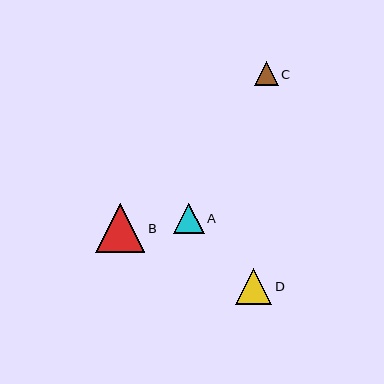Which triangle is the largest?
Triangle B is the largest with a size of approximately 49 pixels.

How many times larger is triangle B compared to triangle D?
Triangle B is approximately 1.4 times the size of triangle D.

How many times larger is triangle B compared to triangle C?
Triangle B is approximately 2.1 times the size of triangle C.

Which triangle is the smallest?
Triangle C is the smallest with a size of approximately 24 pixels.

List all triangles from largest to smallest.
From largest to smallest: B, D, A, C.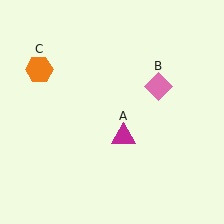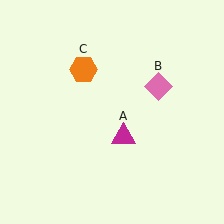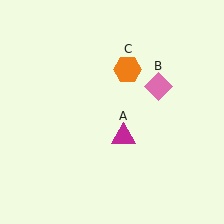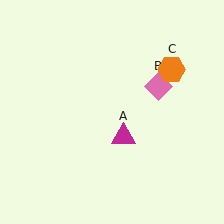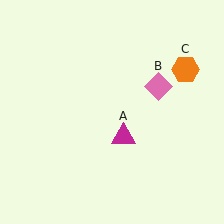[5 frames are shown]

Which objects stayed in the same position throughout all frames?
Magenta triangle (object A) and pink diamond (object B) remained stationary.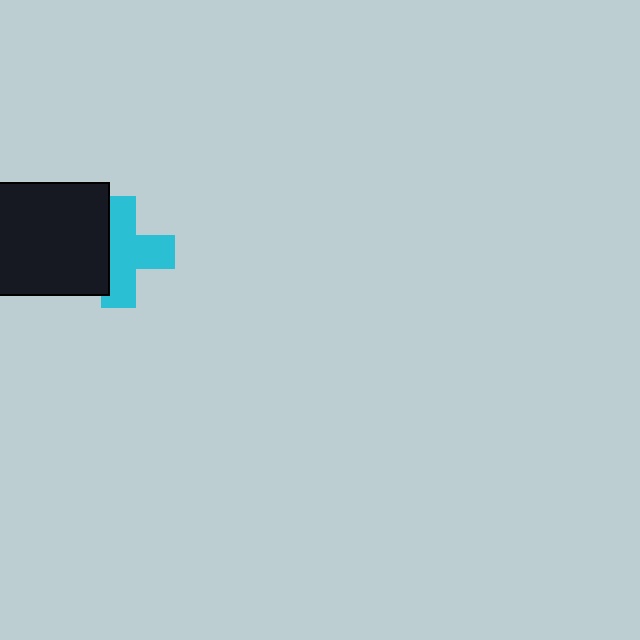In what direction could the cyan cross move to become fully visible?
The cyan cross could move right. That would shift it out from behind the black rectangle entirely.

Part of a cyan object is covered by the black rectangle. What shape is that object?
It is a cross.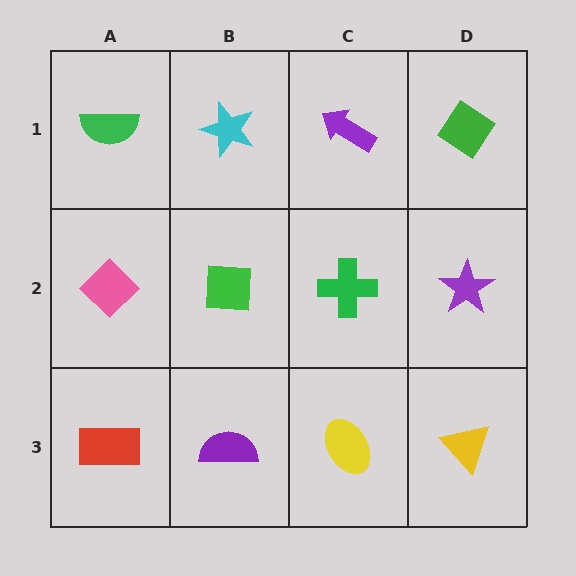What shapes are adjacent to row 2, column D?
A green diamond (row 1, column D), a yellow triangle (row 3, column D), a green cross (row 2, column C).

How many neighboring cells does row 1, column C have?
3.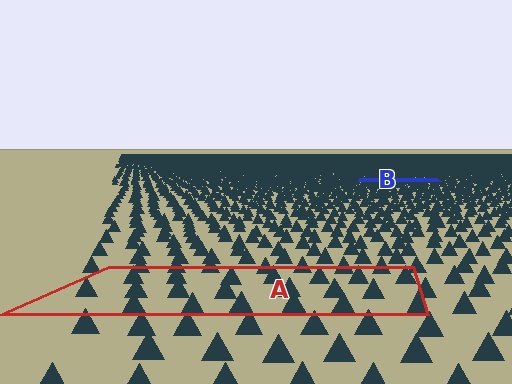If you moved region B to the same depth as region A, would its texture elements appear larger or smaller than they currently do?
They would appear larger. At a closer depth, the same texture elements are projected at a bigger on-screen size.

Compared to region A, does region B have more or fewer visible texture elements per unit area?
Region B has more texture elements per unit area — they are packed more densely because it is farther away.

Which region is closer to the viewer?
Region A is closer. The texture elements there are larger and more spread out.